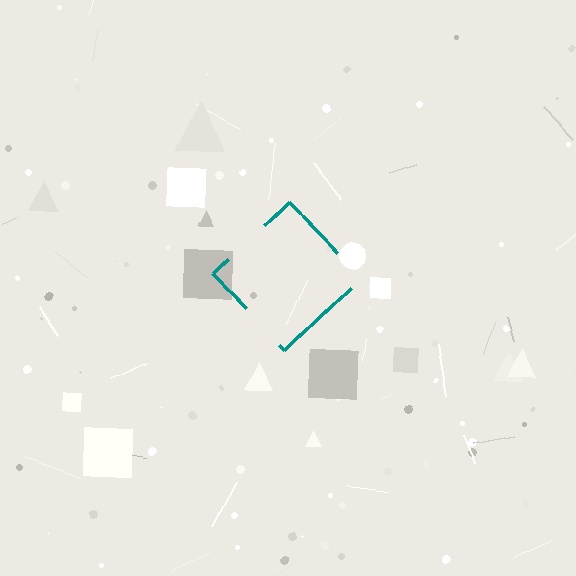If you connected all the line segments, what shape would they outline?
They would outline a diamond.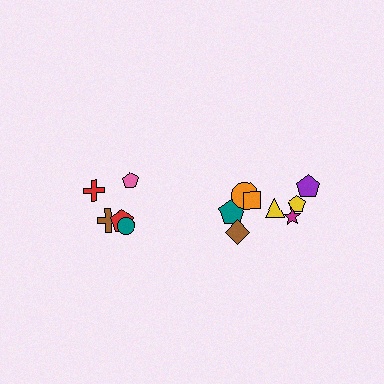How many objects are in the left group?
There are 5 objects.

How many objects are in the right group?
There are 8 objects.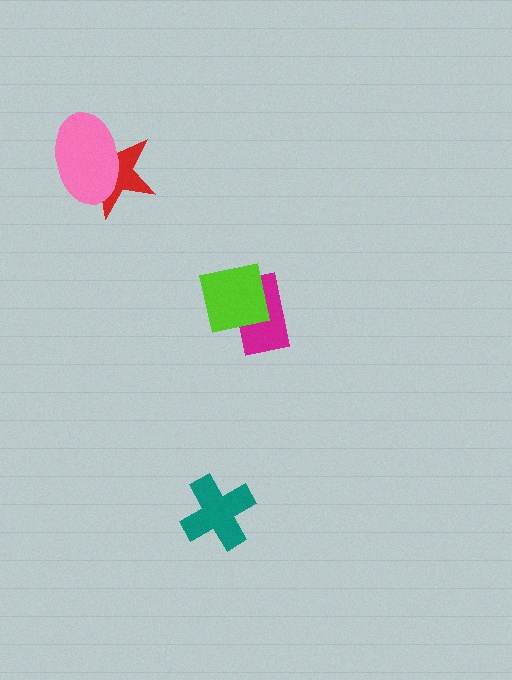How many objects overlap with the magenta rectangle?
1 object overlaps with the magenta rectangle.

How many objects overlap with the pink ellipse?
1 object overlaps with the pink ellipse.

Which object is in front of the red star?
The pink ellipse is in front of the red star.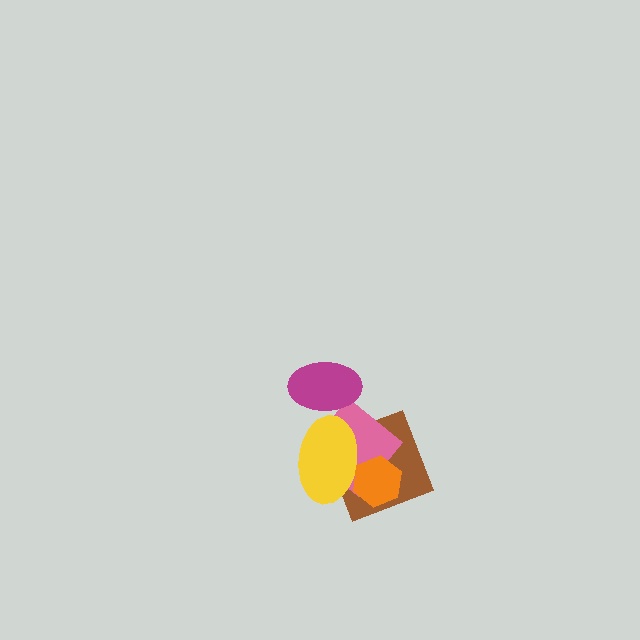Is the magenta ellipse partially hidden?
No, no other shape covers it.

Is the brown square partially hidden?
Yes, it is partially covered by another shape.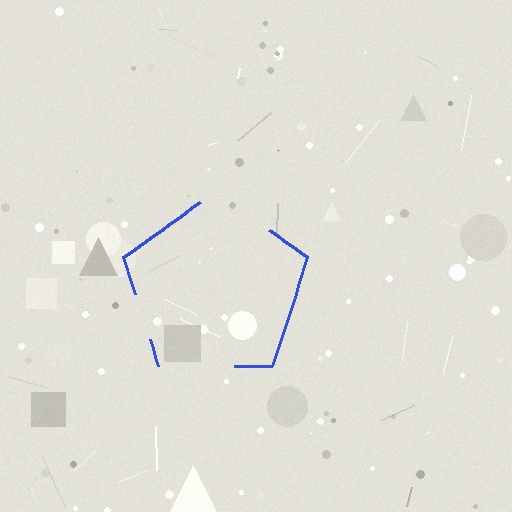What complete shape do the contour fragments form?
The contour fragments form a pentagon.